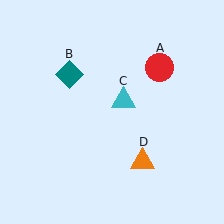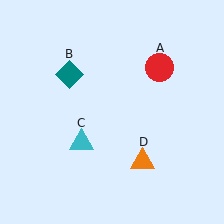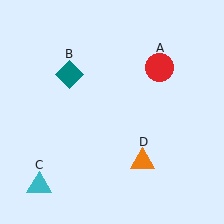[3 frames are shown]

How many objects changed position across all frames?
1 object changed position: cyan triangle (object C).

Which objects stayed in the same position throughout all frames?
Red circle (object A) and teal diamond (object B) and orange triangle (object D) remained stationary.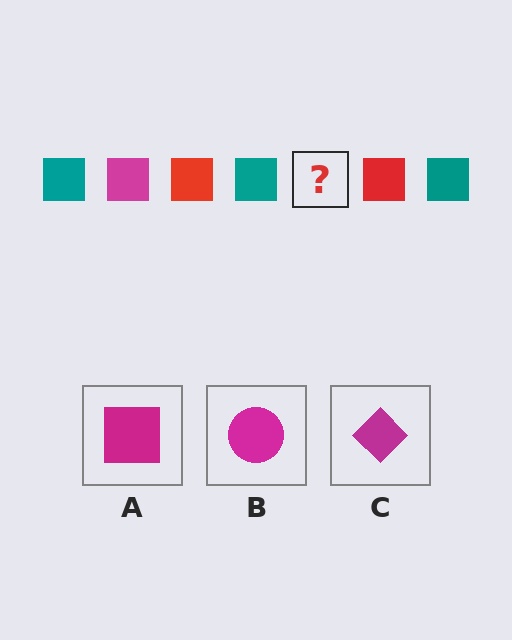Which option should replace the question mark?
Option A.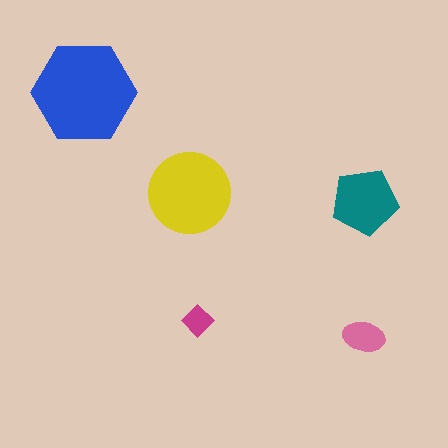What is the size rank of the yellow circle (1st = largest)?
2nd.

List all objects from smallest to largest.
The magenta diamond, the pink ellipse, the teal pentagon, the yellow circle, the blue hexagon.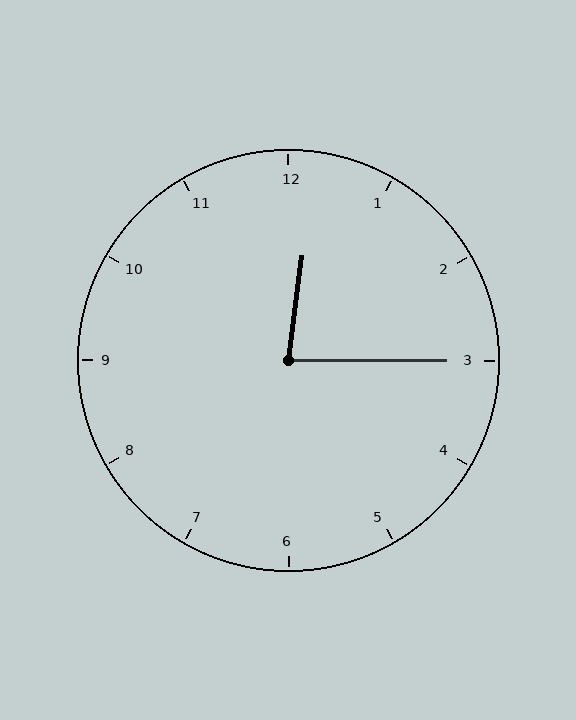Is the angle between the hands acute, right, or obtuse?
It is acute.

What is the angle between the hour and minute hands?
Approximately 82 degrees.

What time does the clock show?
12:15.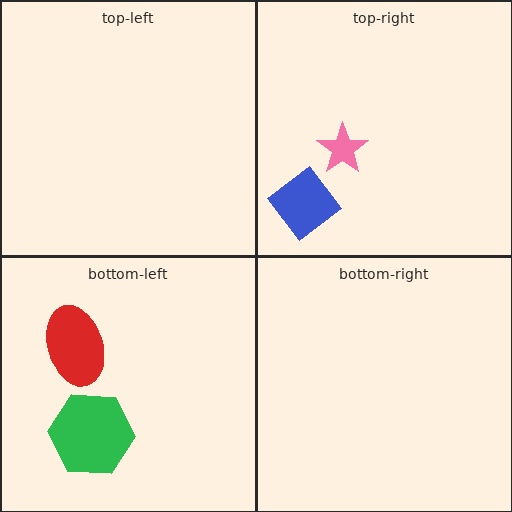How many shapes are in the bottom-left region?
2.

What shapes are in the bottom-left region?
The red ellipse, the green hexagon.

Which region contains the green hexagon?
The bottom-left region.